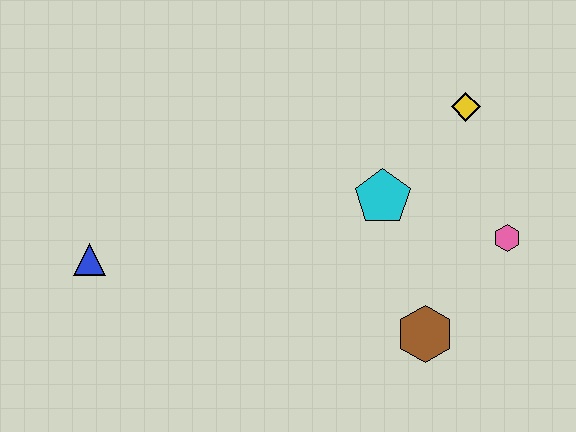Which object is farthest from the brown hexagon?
The blue triangle is farthest from the brown hexagon.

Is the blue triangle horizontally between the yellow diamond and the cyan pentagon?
No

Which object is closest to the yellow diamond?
The cyan pentagon is closest to the yellow diamond.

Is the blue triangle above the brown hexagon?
Yes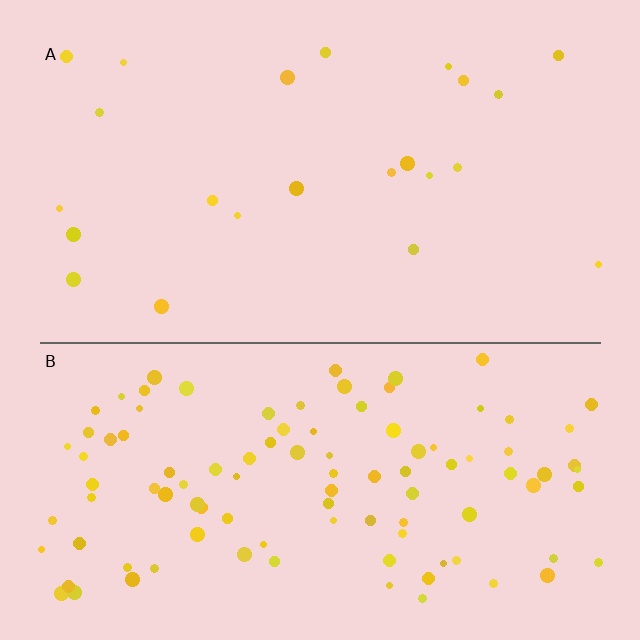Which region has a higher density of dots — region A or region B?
B (the bottom).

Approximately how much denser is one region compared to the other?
Approximately 4.6× — region B over region A.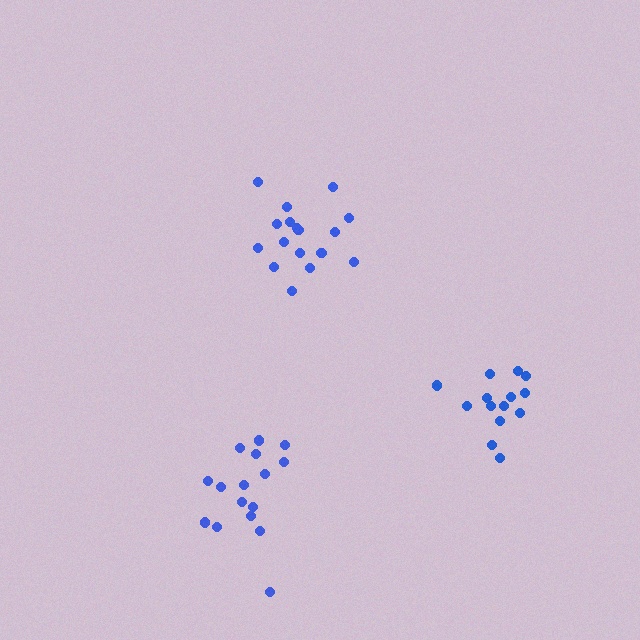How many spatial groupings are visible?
There are 3 spatial groupings.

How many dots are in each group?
Group 1: 17 dots, Group 2: 14 dots, Group 3: 16 dots (47 total).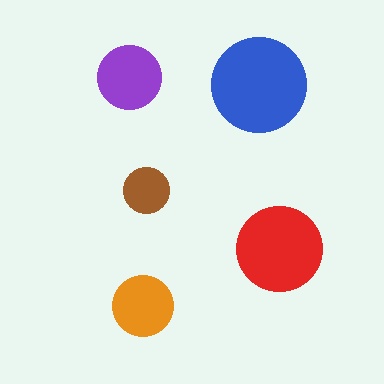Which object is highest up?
The purple circle is topmost.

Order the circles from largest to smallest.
the blue one, the red one, the purple one, the orange one, the brown one.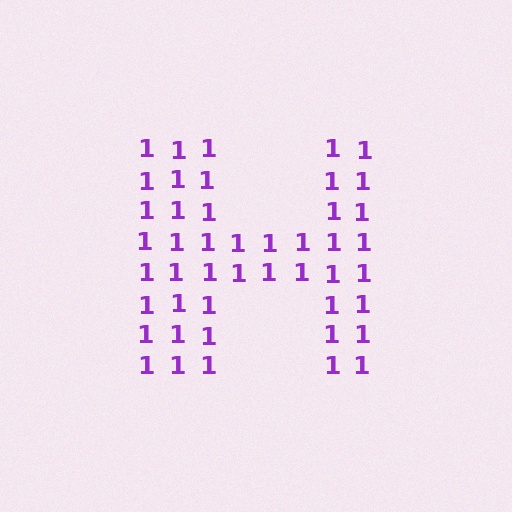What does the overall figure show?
The overall figure shows the letter H.